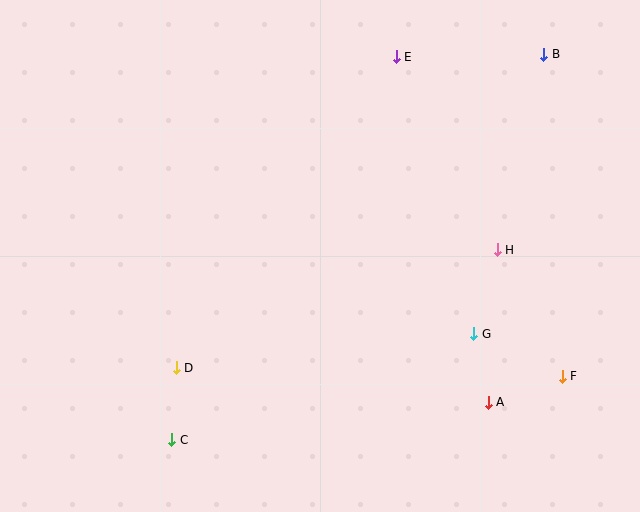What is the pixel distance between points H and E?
The distance between H and E is 218 pixels.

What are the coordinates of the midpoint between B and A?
The midpoint between B and A is at (516, 228).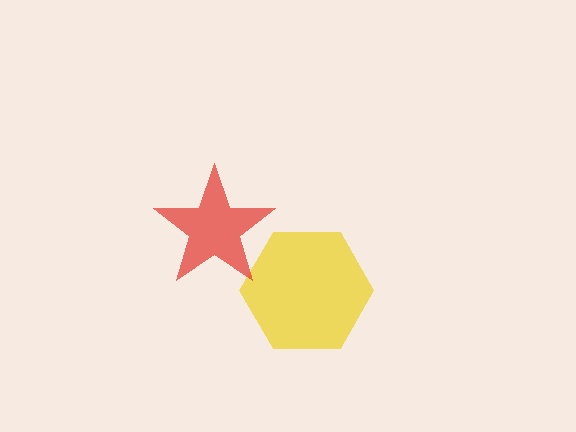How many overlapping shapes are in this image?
There are 2 overlapping shapes in the image.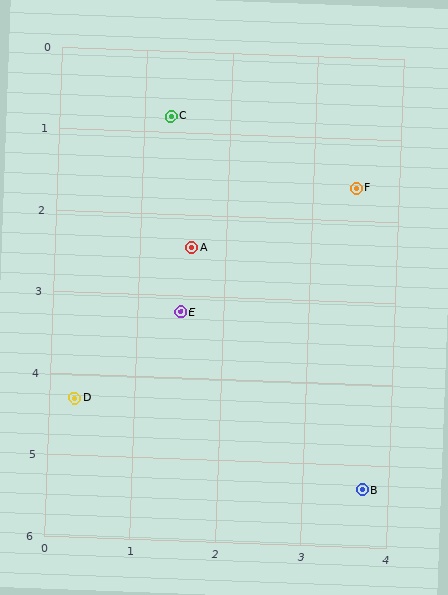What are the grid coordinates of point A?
Point A is at approximately (1.6, 2.4).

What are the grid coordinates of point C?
Point C is at approximately (1.3, 0.8).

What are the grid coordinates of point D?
Point D is at approximately (0.3, 4.3).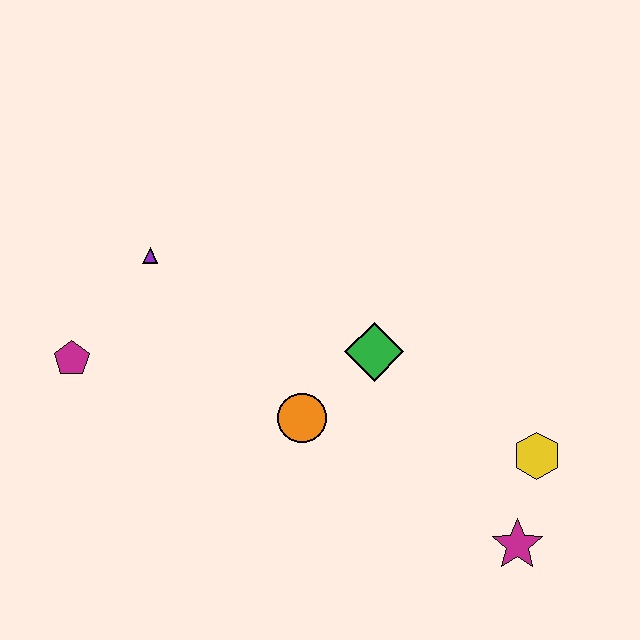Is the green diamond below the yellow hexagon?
No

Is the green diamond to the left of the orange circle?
No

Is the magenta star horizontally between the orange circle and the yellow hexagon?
Yes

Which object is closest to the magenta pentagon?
The purple triangle is closest to the magenta pentagon.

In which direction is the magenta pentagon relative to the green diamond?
The magenta pentagon is to the left of the green diamond.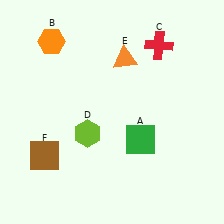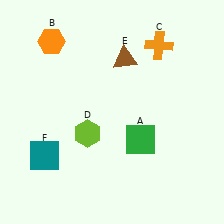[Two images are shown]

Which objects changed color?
C changed from red to orange. E changed from orange to brown. F changed from brown to teal.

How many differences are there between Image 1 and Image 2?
There are 3 differences between the two images.